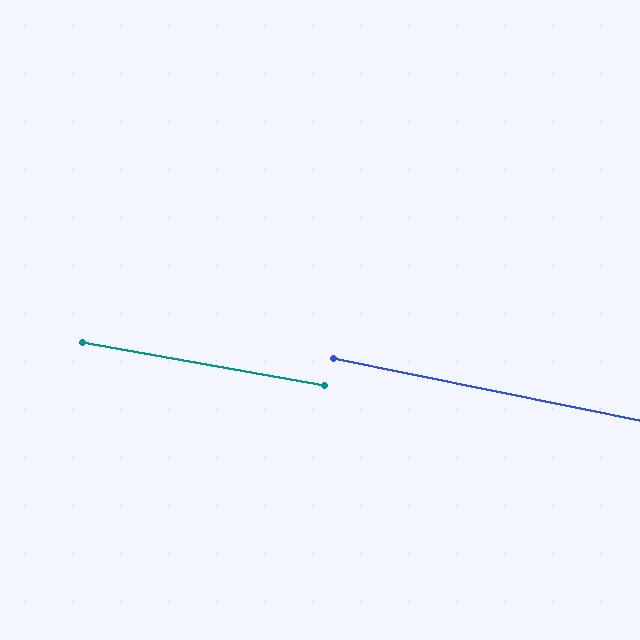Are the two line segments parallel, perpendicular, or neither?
Parallel — their directions differ by only 1.4°.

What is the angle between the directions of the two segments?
Approximately 1 degree.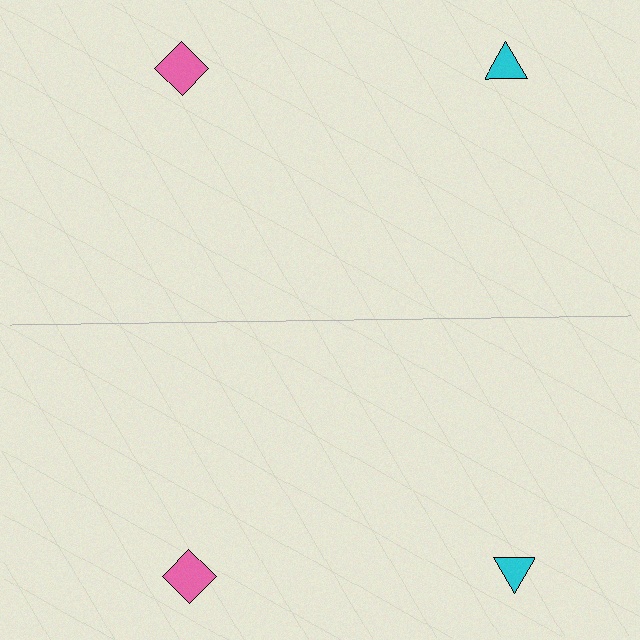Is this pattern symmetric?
Yes, this pattern has bilateral (reflection) symmetry.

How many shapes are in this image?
There are 4 shapes in this image.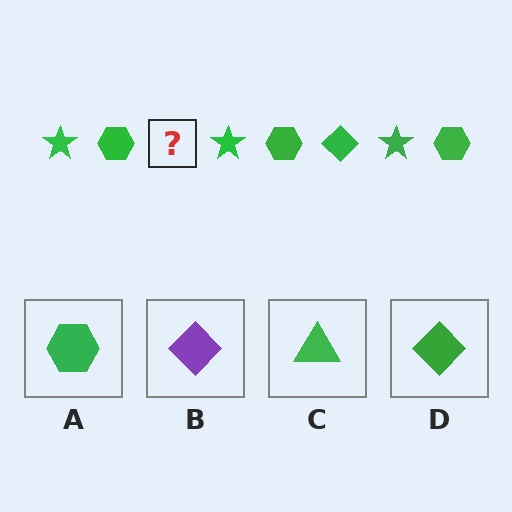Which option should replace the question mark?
Option D.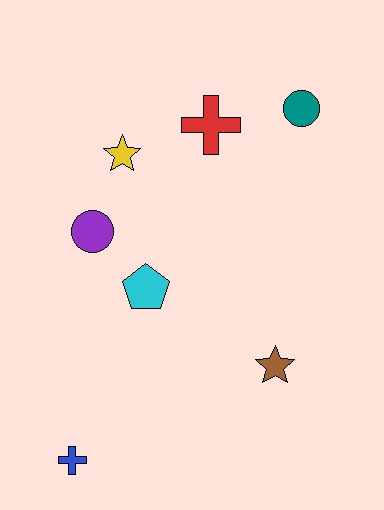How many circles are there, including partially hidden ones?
There are 2 circles.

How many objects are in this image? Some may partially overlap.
There are 7 objects.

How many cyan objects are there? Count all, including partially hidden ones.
There is 1 cyan object.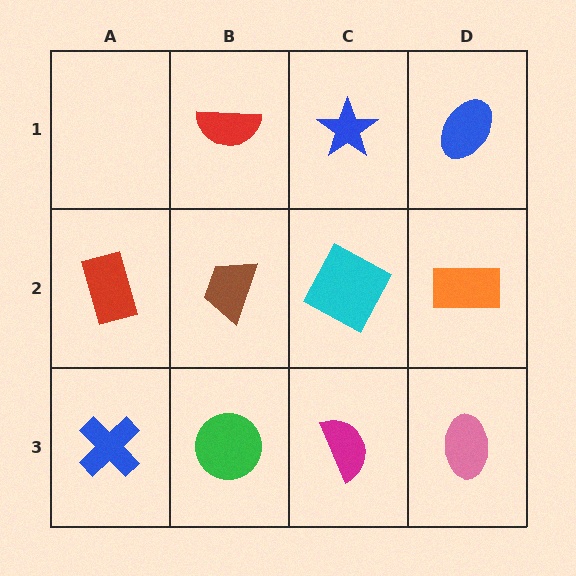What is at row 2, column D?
An orange rectangle.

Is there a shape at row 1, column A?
No, that cell is empty.